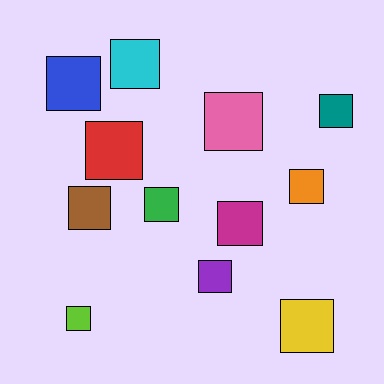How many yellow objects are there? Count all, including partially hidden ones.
There is 1 yellow object.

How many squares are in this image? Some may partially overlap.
There are 12 squares.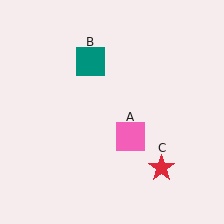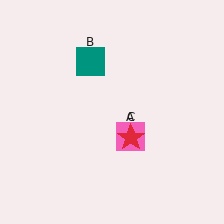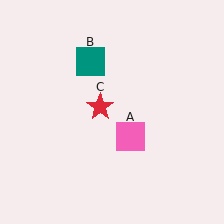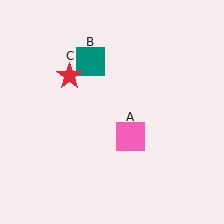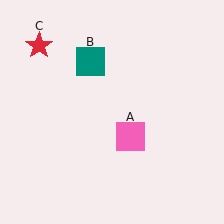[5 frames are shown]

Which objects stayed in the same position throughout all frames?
Pink square (object A) and teal square (object B) remained stationary.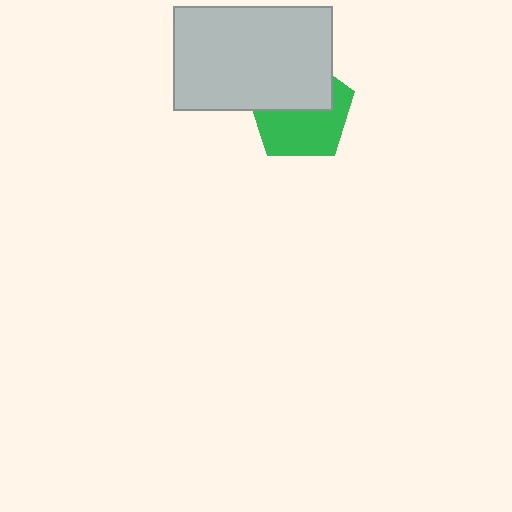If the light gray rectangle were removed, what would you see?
You would see the complete green pentagon.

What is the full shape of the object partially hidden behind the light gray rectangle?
The partially hidden object is a green pentagon.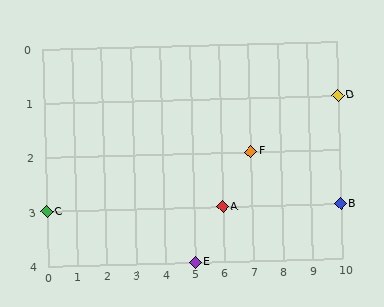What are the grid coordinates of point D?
Point D is at grid coordinates (10, 1).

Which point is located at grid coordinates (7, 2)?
Point F is at (7, 2).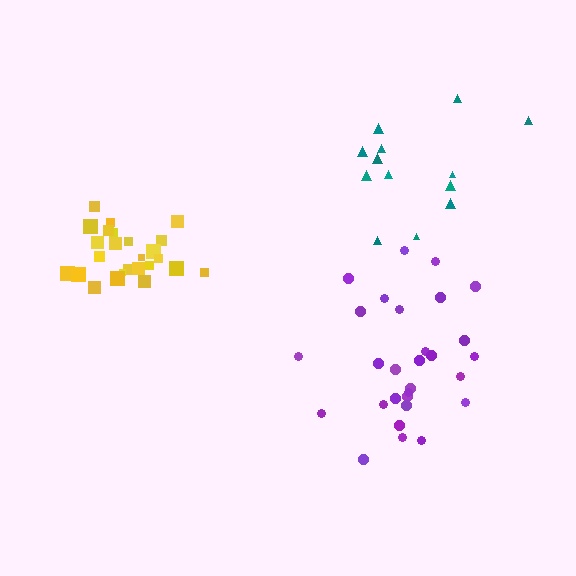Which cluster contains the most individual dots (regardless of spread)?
Purple (29).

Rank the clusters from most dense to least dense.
yellow, purple, teal.